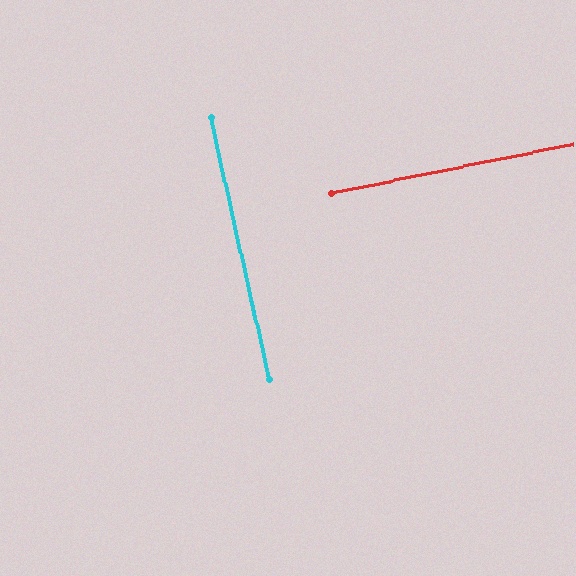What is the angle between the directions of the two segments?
Approximately 89 degrees.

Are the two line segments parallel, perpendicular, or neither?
Perpendicular — they meet at approximately 89°.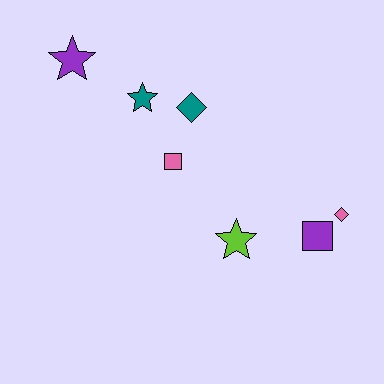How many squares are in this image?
There are 2 squares.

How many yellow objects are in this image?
There are no yellow objects.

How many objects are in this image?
There are 7 objects.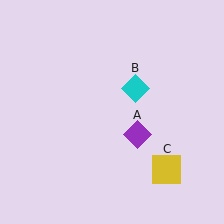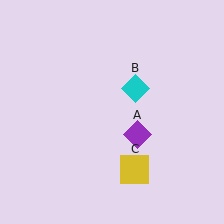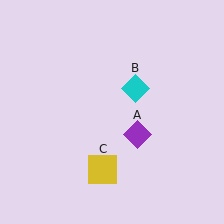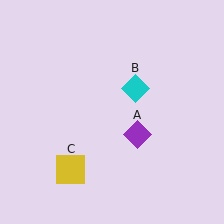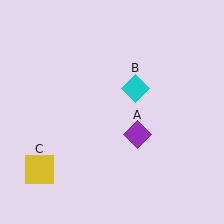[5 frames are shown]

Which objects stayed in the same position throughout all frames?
Purple diamond (object A) and cyan diamond (object B) remained stationary.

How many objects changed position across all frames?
1 object changed position: yellow square (object C).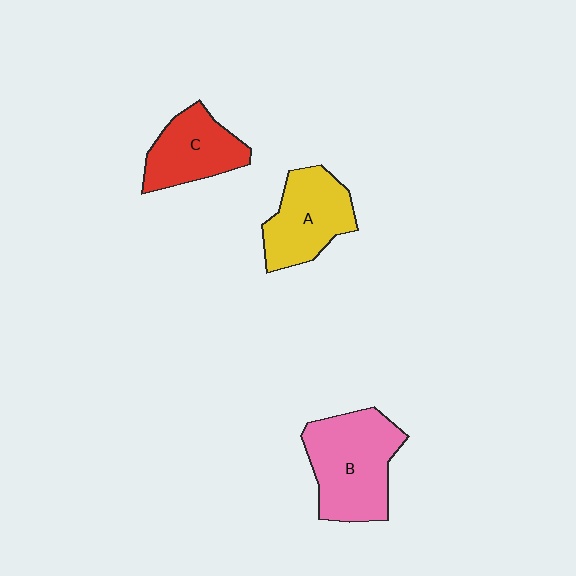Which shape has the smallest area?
Shape C (red).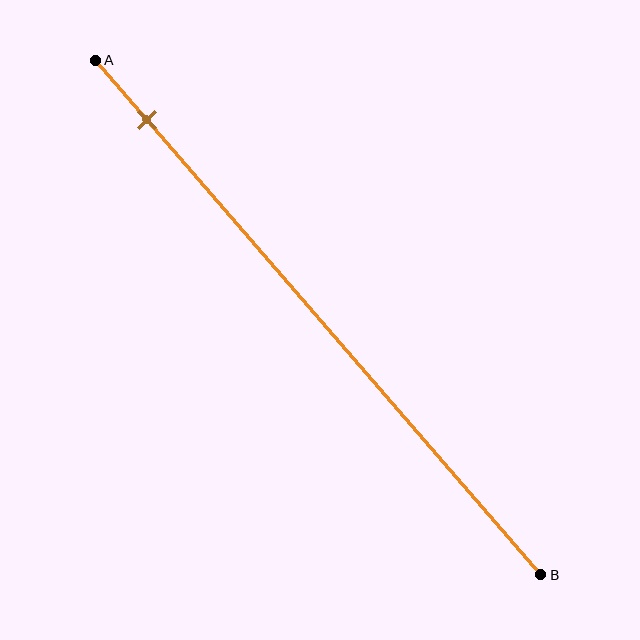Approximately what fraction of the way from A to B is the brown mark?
The brown mark is approximately 10% of the way from A to B.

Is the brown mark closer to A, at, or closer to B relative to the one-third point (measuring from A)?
The brown mark is closer to point A than the one-third point of segment AB.